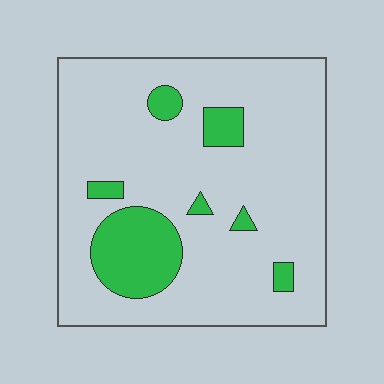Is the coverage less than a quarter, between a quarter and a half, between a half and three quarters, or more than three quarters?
Less than a quarter.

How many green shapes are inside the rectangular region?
7.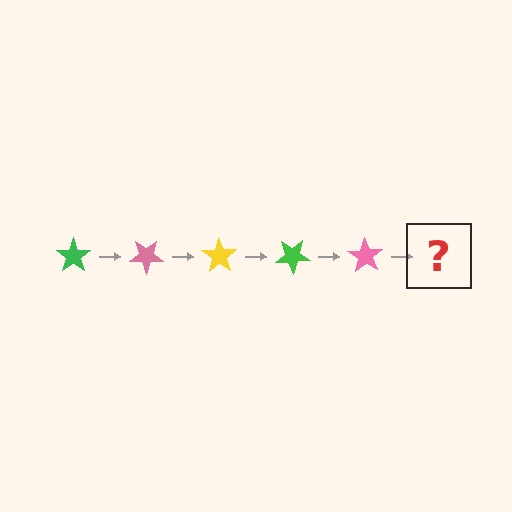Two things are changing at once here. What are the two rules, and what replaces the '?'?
The two rules are that it rotates 35 degrees each step and the color cycles through green, pink, and yellow. The '?' should be a yellow star, rotated 175 degrees from the start.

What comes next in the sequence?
The next element should be a yellow star, rotated 175 degrees from the start.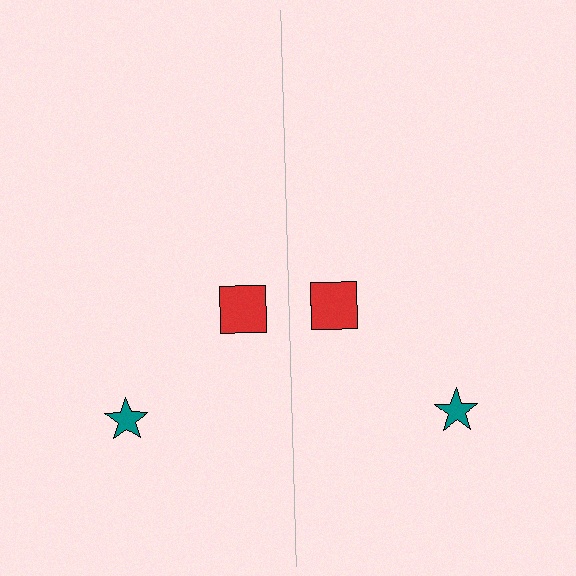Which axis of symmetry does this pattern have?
The pattern has a vertical axis of symmetry running through the center of the image.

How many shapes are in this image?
There are 4 shapes in this image.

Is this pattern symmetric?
Yes, this pattern has bilateral (reflection) symmetry.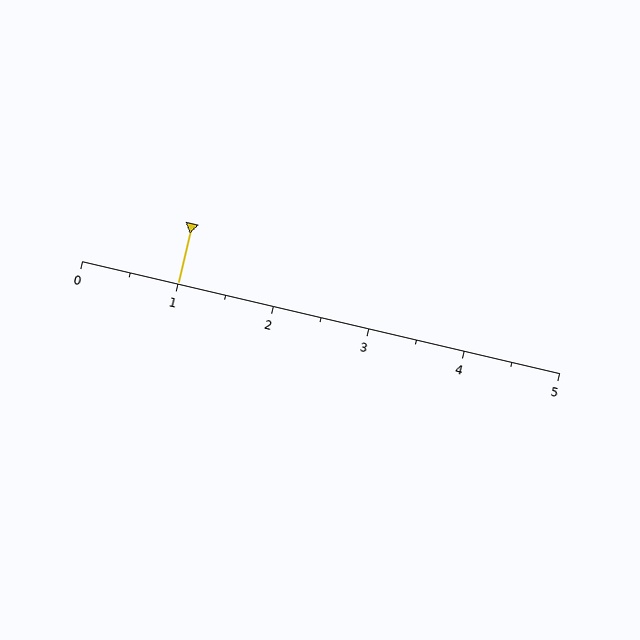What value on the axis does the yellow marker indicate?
The marker indicates approximately 1.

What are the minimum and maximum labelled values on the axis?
The axis runs from 0 to 5.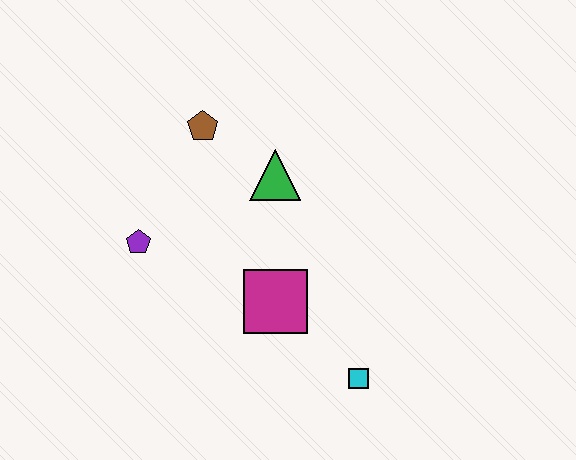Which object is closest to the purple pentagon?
The brown pentagon is closest to the purple pentagon.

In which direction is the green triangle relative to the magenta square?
The green triangle is above the magenta square.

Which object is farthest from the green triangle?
The cyan square is farthest from the green triangle.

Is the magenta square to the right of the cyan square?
No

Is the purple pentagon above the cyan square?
Yes